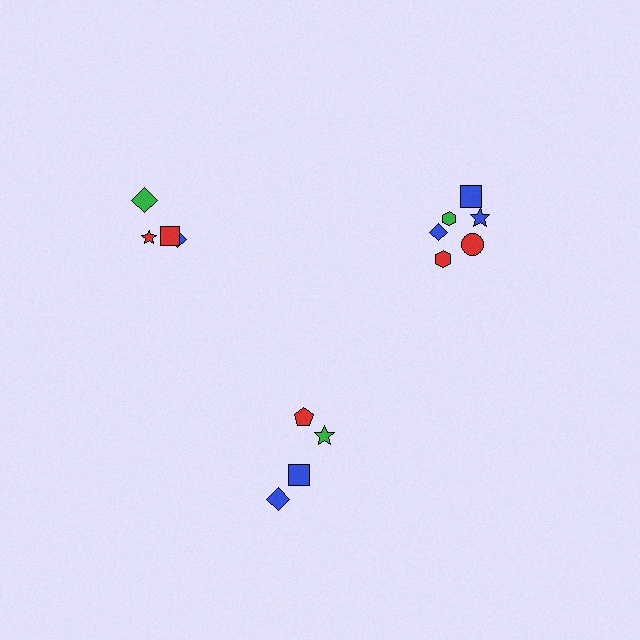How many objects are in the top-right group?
There are 6 objects.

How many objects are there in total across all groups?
There are 14 objects.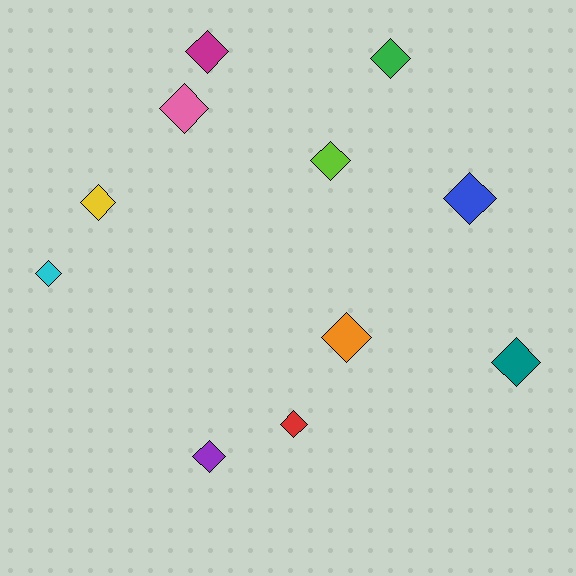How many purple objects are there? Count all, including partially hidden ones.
There is 1 purple object.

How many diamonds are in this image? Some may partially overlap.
There are 11 diamonds.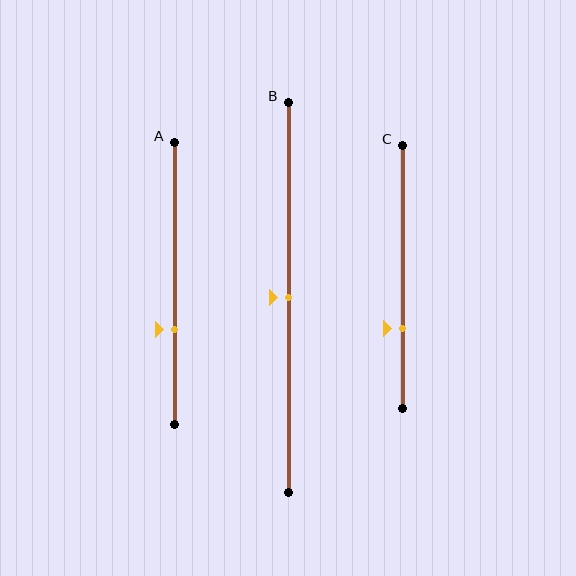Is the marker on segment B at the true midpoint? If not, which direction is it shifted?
Yes, the marker on segment B is at the true midpoint.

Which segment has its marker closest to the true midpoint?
Segment B has its marker closest to the true midpoint.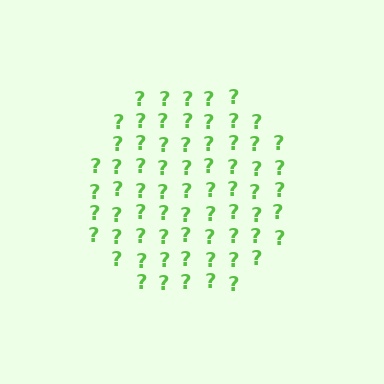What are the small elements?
The small elements are question marks.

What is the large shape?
The large shape is a circle.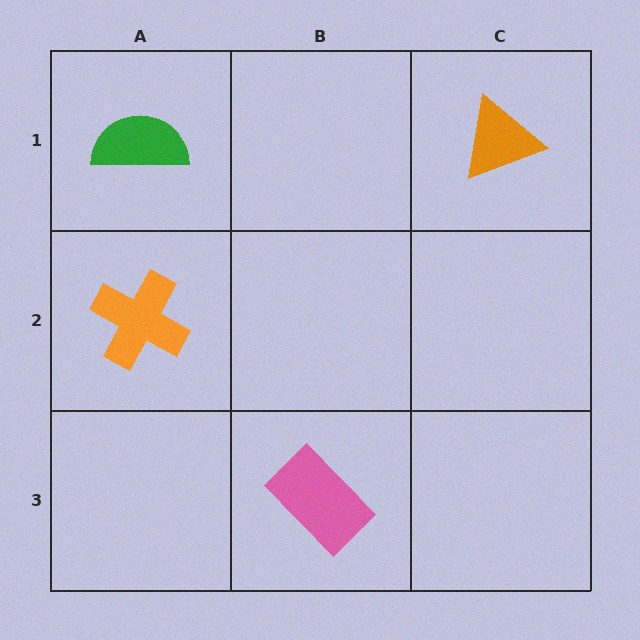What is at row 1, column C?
An orange triangle.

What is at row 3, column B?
A pink rectangle.